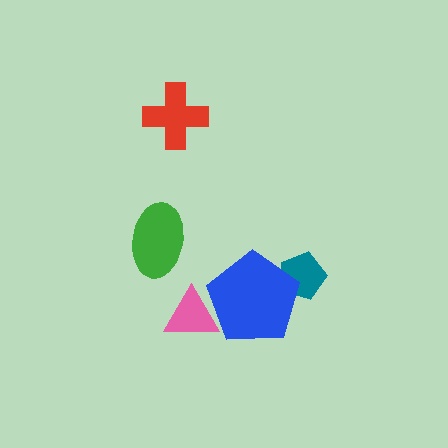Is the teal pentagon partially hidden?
Yes, it is partially covered by another shape.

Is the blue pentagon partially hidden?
No, no other shape covers it.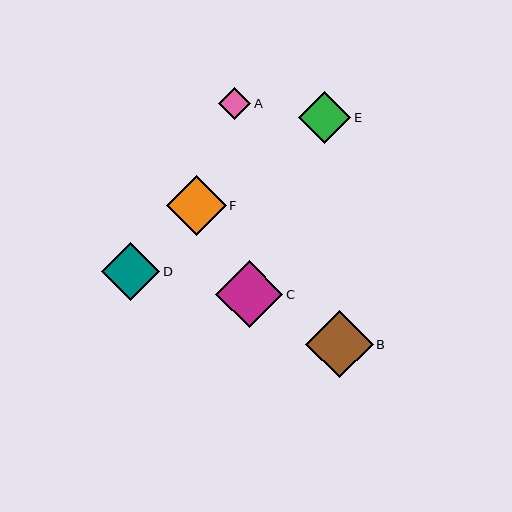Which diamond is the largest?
Diamond B is the largest with a size of approximately 68 pixels.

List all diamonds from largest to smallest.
From largest to smallest: B, C, F, D, E, A.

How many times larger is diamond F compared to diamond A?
Diamond F is approximately 1.8 times the size of diamond A.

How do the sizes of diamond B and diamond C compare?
Diamond B and diamond C are approximately the same size.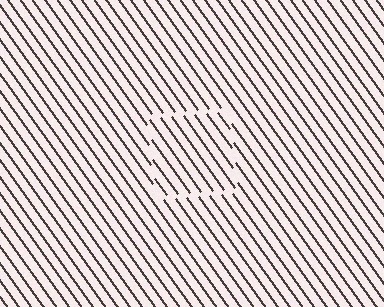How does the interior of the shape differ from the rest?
The interior of the shape contains the same grating, shifted by half a period — the contour is defined by the phase discontinuity where line-ends from the inner and outer gratings abut.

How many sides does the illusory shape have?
4 sides — the line-ends trace a square.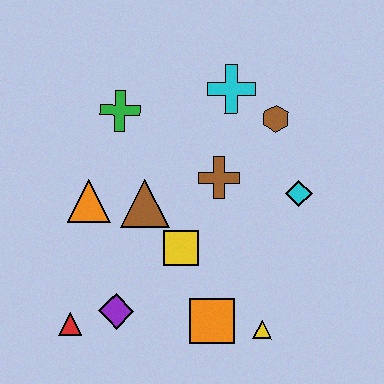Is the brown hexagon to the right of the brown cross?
Yes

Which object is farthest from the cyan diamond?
The red triangle is farthest from the cyan diamond.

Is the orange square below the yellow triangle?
No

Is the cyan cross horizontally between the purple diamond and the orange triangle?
No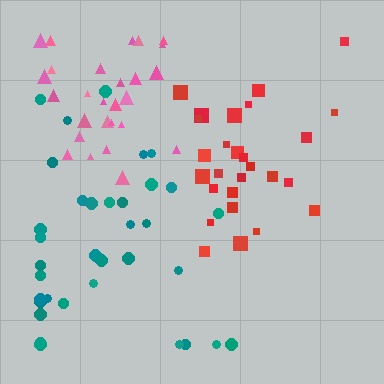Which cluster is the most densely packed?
Pink.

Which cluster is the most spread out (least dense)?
Teal.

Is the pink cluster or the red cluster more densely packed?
Pink.